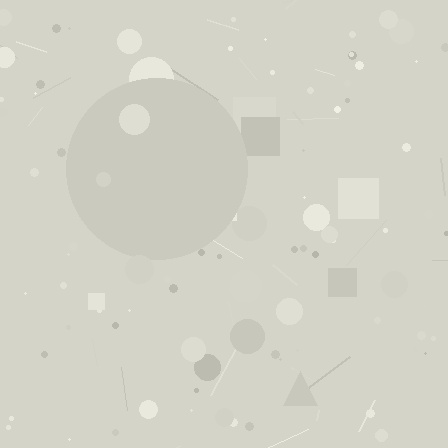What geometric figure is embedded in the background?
A circle is embedded in the background.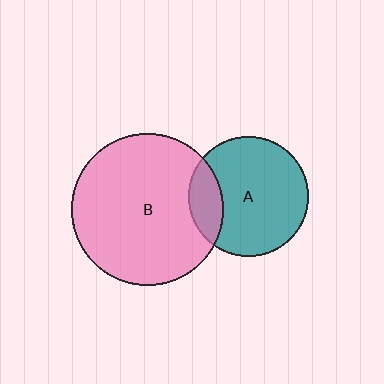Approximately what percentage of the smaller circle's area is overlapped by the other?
Approximately 20%.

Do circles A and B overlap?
Yes.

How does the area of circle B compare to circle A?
Approximately 1.6 times.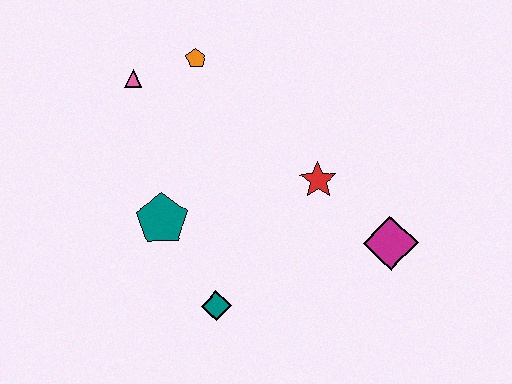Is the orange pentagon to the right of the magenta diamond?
No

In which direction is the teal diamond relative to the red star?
The teal diamond is below the red star.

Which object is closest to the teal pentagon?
The teal diamond is closest to the teal pentagon.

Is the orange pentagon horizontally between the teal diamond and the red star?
No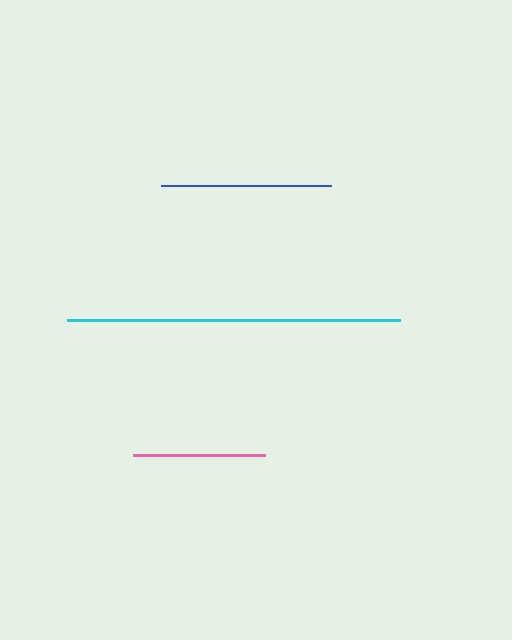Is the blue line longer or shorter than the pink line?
The blue line is longer than the pink line.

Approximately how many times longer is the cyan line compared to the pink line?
The cyan line is approximately 2.5 times the length of the pink line.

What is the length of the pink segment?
The pink segment is approximately 132 pixels long.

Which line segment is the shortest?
The pink line is the shortest at approximately 132 pixels.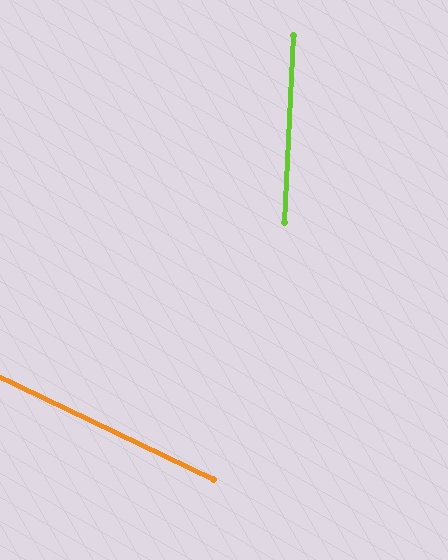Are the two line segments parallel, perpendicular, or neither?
Neither parallel nor perpendicular — they differ by about 67°.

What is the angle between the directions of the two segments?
Approximately 67 degrees.